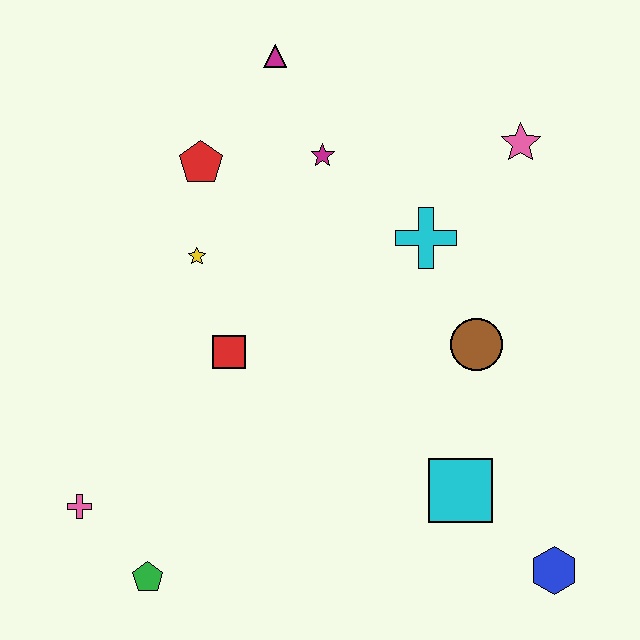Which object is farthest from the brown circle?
The pink cross is farthest from the brown circle.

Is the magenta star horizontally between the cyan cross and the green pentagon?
Yes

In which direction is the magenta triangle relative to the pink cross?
The magenta triangle is above the pink cross.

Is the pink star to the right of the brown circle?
Yes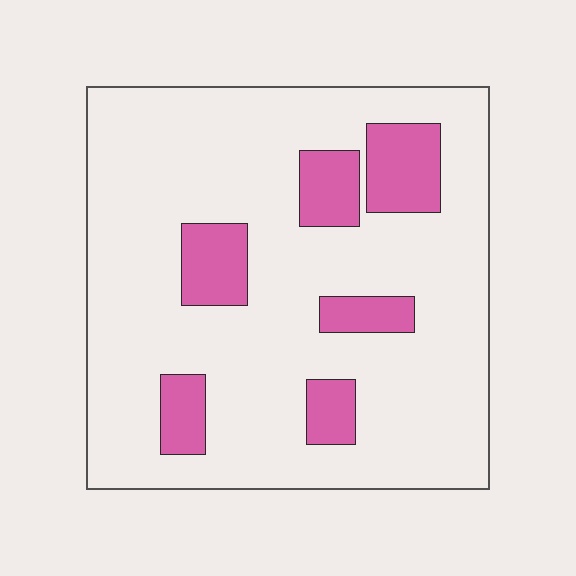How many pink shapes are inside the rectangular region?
6.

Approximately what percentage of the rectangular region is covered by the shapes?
Approximately 15%.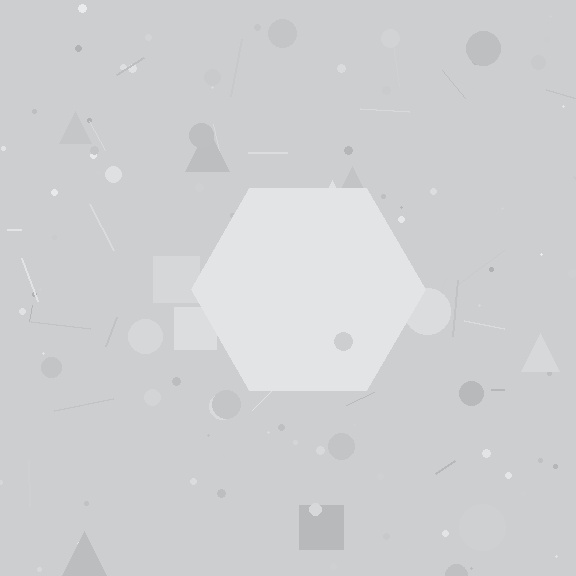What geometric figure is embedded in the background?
A hexagon is embedded in the background.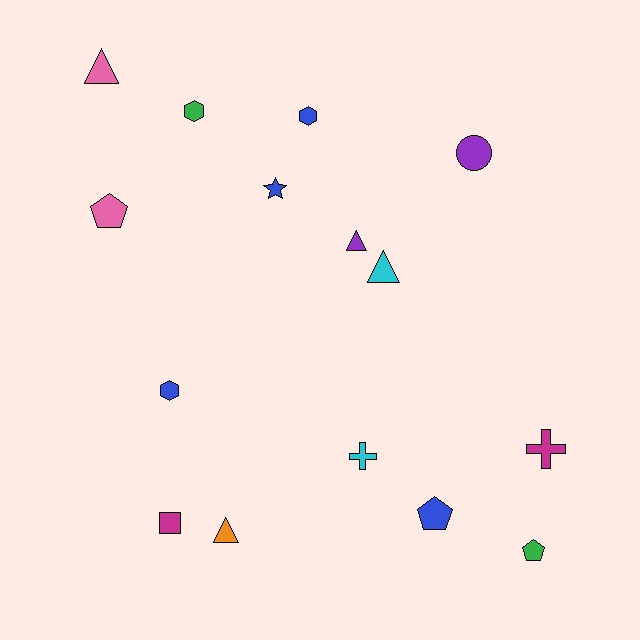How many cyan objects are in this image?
There are 2 cyan objects.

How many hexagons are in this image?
There are 3 hexagons.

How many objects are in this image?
There are 15 objects.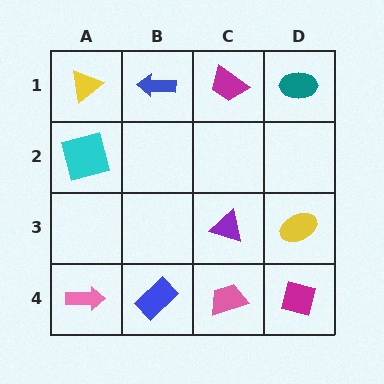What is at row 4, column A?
A pink arrow.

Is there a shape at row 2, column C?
No, that cell is empty.